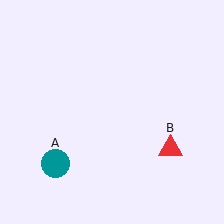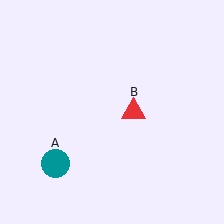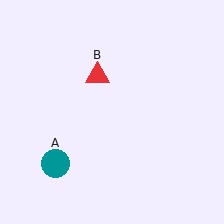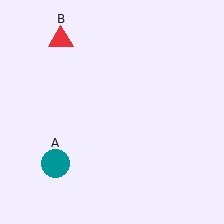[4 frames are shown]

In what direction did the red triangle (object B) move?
The red triangle (object B) moved up and to the left.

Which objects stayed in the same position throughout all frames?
Teal circle (object A) remained stationary.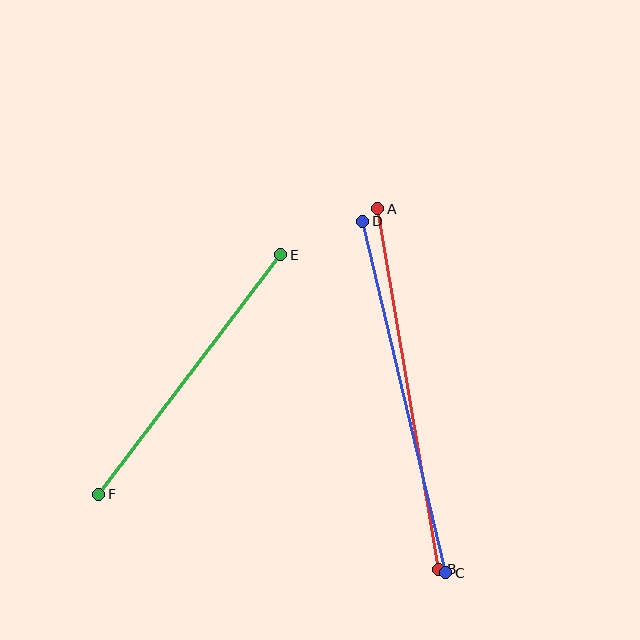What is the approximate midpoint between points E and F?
The midpoint is at approximately (190, 374) pixels.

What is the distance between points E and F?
The distance is approximately 301 pixels.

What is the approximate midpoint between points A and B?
The midpoint is at approximately (408, 389) pixels.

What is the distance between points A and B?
The distance is approximately 366 pixels.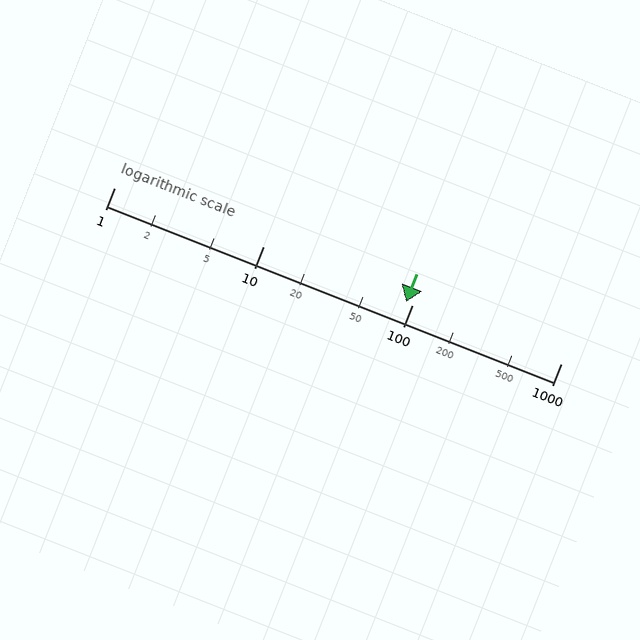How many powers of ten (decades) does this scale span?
The scale spans 3 decades, from 1 to 1000.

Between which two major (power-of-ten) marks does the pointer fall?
The pointer is between 10 and 100.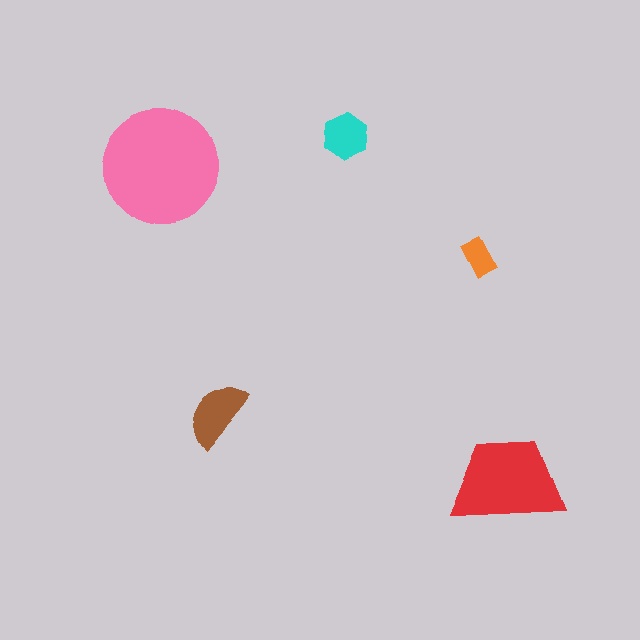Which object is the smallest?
The orange rectangle.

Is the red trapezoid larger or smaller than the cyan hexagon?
Larger.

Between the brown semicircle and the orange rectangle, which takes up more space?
The brown semicircle.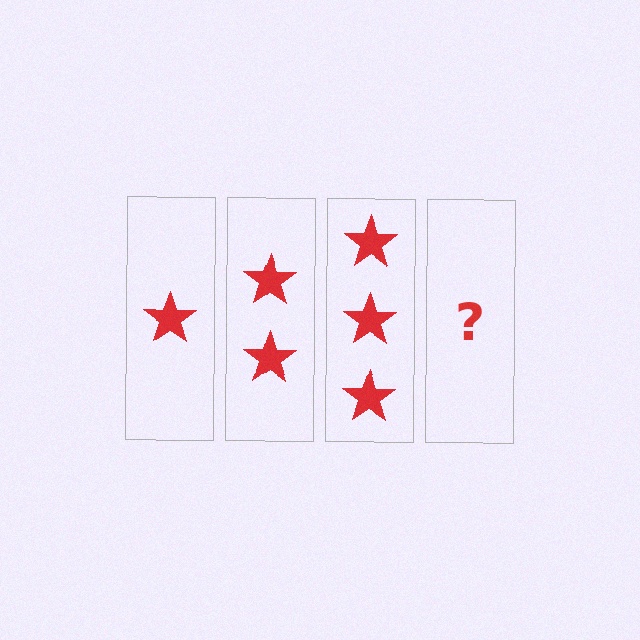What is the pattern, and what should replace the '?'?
The pattern is that each step adds one more star. The '?' should be 4 stars.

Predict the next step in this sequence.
The next step is 4 stars.